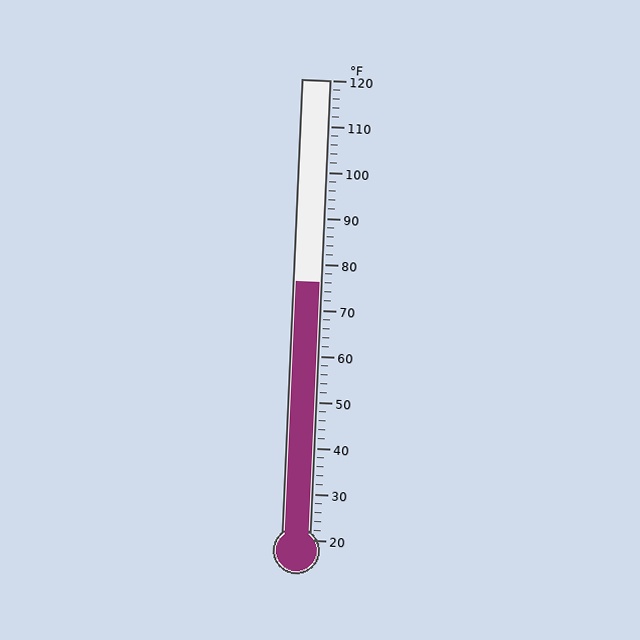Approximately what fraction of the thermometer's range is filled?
The thermometer is filled to approximately 55% of its range.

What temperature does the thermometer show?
The thermometer shows approximately 76°F.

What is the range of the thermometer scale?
The thermometer scale ranges from 20°F to 120°F.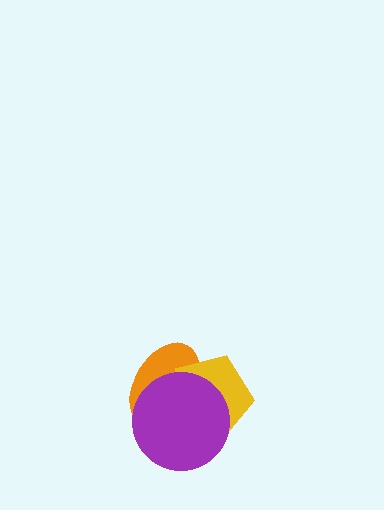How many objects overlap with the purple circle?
2 objects overlap with the purple circle.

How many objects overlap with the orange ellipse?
2 objects overlap with the orange ellipse.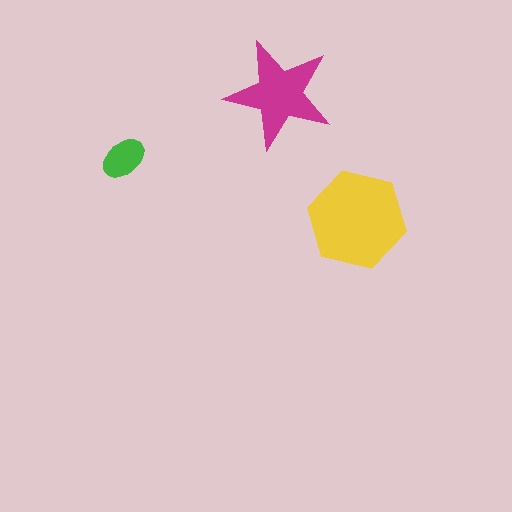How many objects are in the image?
There are 3 objects in the image.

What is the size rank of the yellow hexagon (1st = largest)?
1st.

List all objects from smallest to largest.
The green ellipse, the magenta star, the yellow hexagon.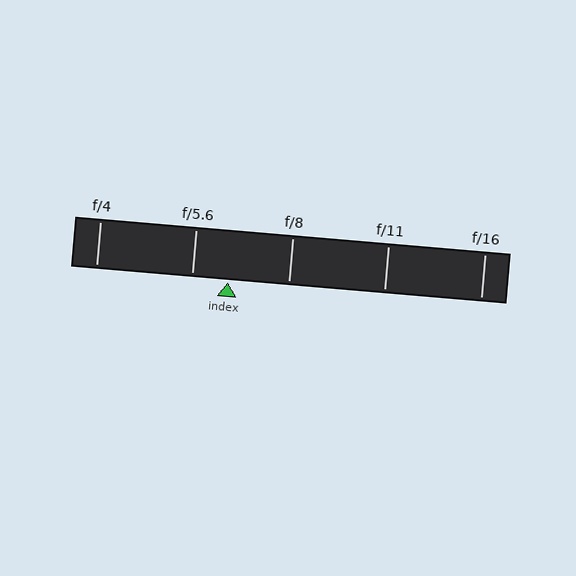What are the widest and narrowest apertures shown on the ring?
The widest aperture shown is f/4 and the narrowest is f/16.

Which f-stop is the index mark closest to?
The index mark is closest to f/5.6.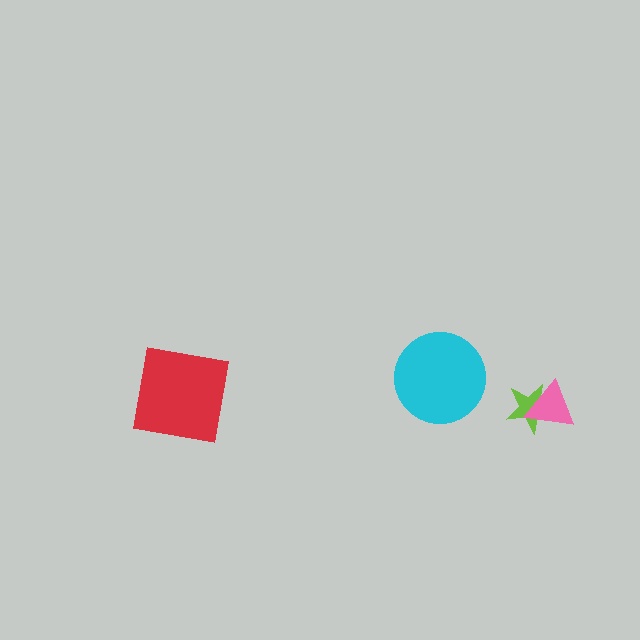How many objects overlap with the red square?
0 objects overlap with the red square.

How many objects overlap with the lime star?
1 object overlaps with the lime star.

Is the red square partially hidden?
No, no other shape covers it.